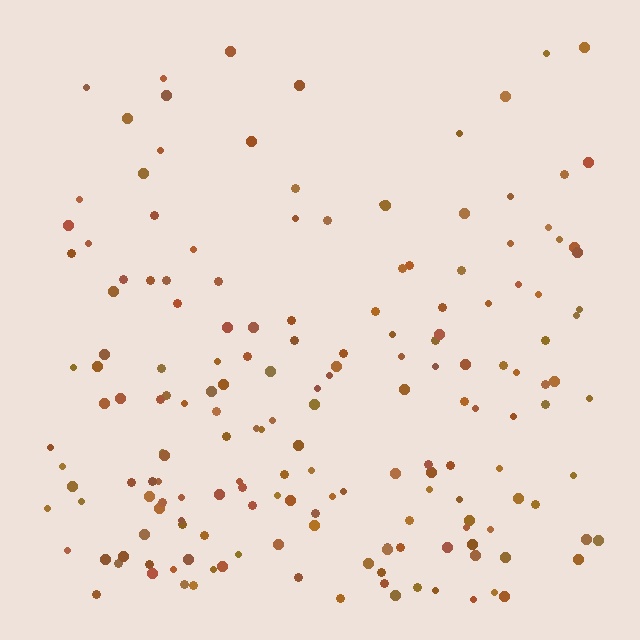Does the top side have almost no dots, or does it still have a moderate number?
Still a moderate number, just noticeably fewer than the bottom.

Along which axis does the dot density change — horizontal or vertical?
Vertical.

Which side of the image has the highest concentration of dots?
The bottom.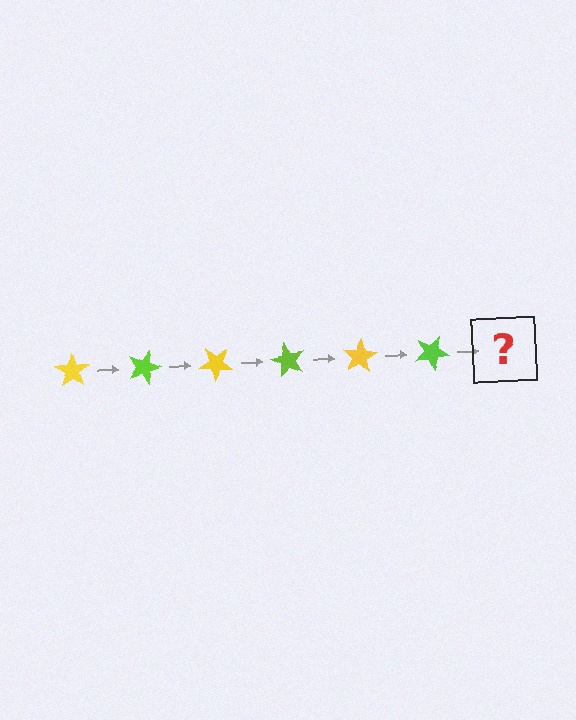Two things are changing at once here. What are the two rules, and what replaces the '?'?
The two rules are that it rotates 20 degrees each step and the color cycles through yellow and lime. The '?' should be a yellow star, rotated 120 degrees from the start.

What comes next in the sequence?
The next element should be a yellow star, rotated 120 degrees from the start.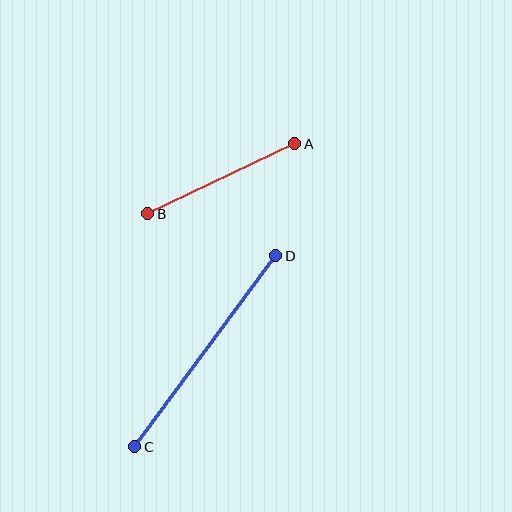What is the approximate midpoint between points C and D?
The midpoint is at approximately (205, 351) pixels.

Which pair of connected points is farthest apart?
Points C and D are farthest apart.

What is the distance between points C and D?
The distance is approximately 238 pixels.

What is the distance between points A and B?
The distance is approximately 163 pixels.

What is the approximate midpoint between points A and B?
The midpoint is at approximately (221, 179) pixels.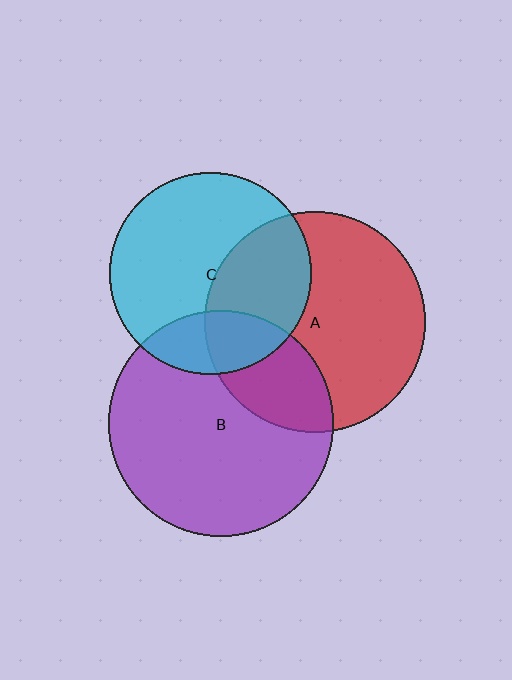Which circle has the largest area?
Circle B (purple).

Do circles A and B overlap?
Yes.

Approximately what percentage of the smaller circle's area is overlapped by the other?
Approximately 25%.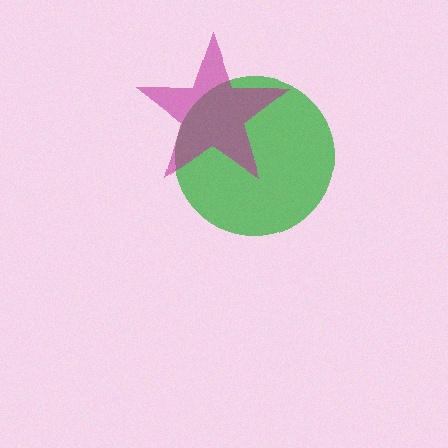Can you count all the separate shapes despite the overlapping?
Yes, there are 2 separate shapes.